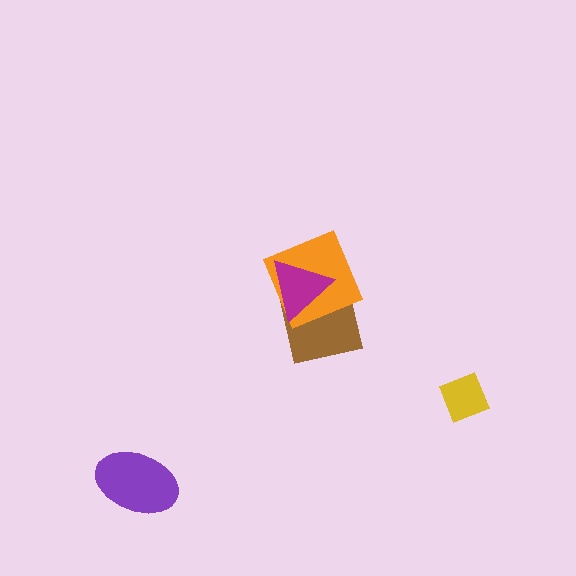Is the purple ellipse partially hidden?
No, no other shape covers it.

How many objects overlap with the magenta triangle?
2 objects overlap with the magenta triangle.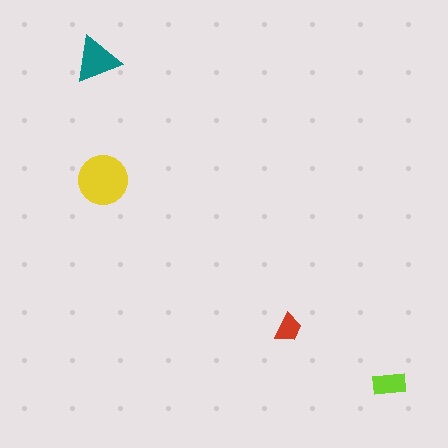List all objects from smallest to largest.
The red trapezoid, the lime rectangle, the teal triangle, the yellow circle.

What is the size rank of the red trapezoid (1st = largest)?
4th.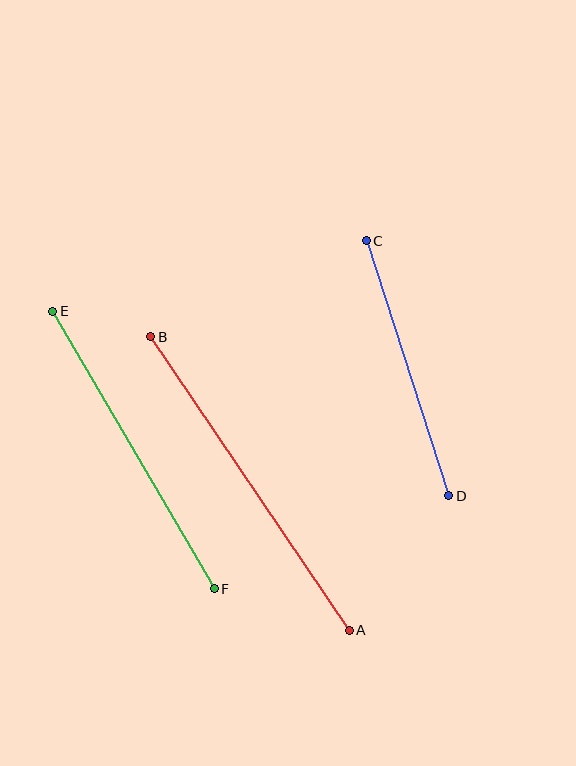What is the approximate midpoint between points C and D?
The midpoint is at approximately (408, 368) pixels.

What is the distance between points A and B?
The distance is approximately 354 pixels.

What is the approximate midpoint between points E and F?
The midpoint is at approximately (134, 450) pixels.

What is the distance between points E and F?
The distance is approximately 321 pixels.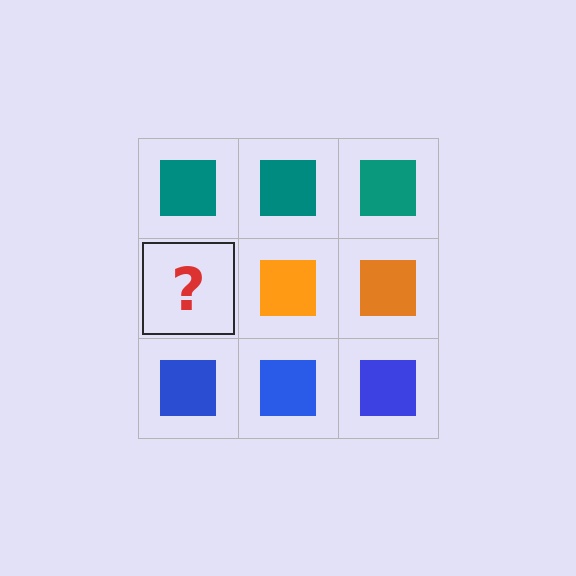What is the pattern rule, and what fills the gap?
The rule is that each row has a consistent color. The gap should be filled with an orange square.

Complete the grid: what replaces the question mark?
The question mark should be replaced with an orange square.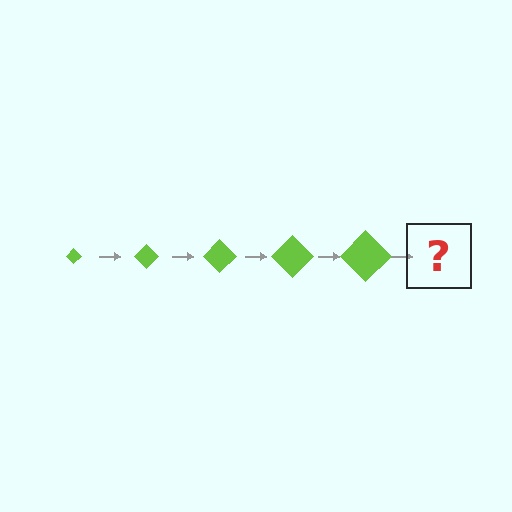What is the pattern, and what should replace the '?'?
The pattern is that the diamond gets progressively larger each step. The '?' should be a lime diamond, larger than the previous one.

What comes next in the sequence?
The next element should be a lime diamond, larger than the previous one.